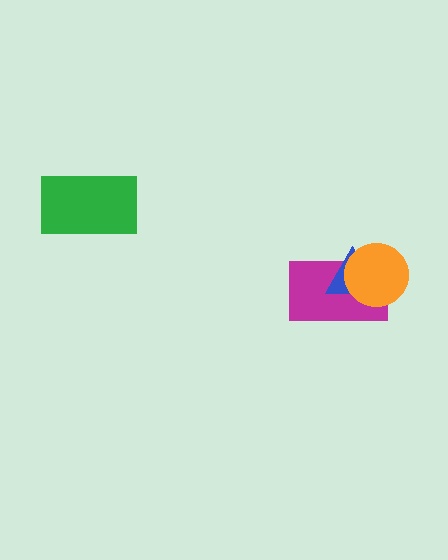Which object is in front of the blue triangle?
The orange circle is in front of the blue triangle.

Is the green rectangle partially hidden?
No, no other shape covers it.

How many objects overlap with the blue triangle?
2 objects overlap with the blue triangle.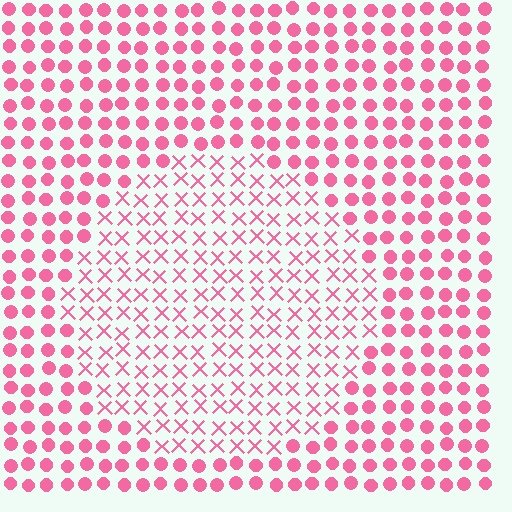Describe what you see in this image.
The image is filled with small pink elements arranged in a uniform grid. A circle-shaped region contains X marks, while the surrounding area contains circles. The boundary is defined purely by the change in element shape.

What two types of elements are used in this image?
The image uses X marks inside the circle region and circles outside it.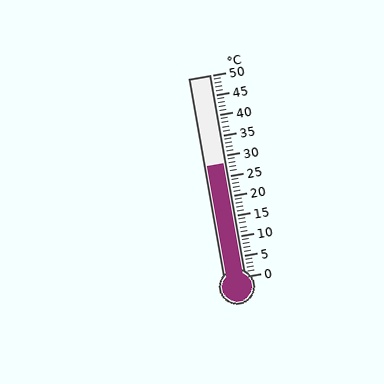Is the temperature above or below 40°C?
The temperature is below 40°C.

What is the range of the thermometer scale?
The thermometer scale ranges from 0°C to 50°C.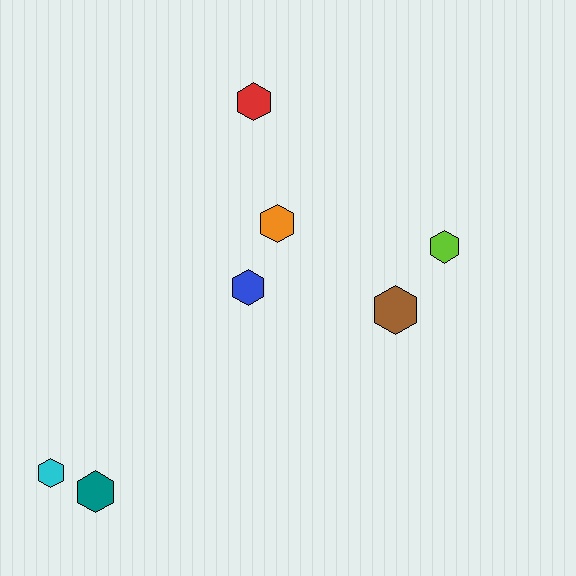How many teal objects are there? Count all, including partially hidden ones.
There is 1 teal object.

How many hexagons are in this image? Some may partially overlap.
There are 7 hexagons.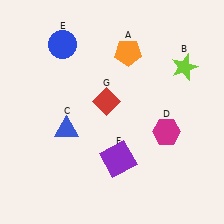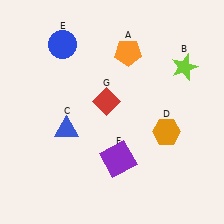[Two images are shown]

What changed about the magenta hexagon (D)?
In Image 1, D is magenta. In Image 2, it changed to orange.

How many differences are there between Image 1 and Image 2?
There is 1 difference between the two images.